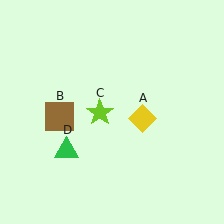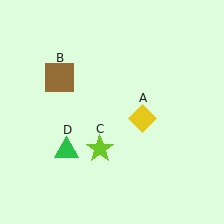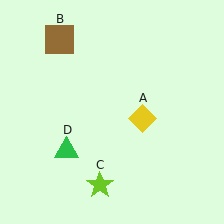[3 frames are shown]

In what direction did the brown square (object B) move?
The brown square (object B) moved up.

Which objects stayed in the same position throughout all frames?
Yellow diamond (object A) and green triangle (object D) remained stationary.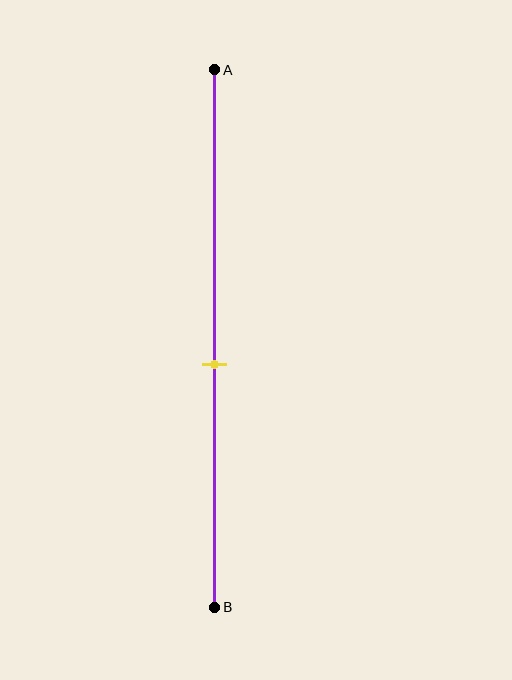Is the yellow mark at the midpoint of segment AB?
No, the mark is at about 55% from A, not at the 50% midpoint.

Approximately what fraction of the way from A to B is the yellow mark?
The yellow mark is approximately 55% of the way from A to B.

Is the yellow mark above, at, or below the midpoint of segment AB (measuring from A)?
The yellow mark is below the midpoint of segment AB.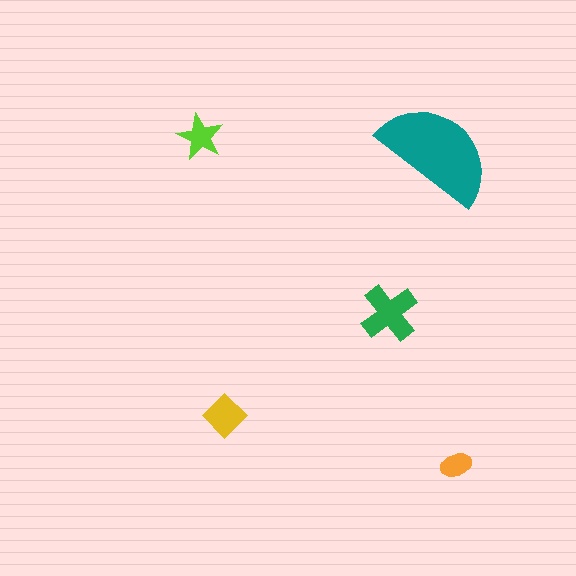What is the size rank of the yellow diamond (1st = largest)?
3rd.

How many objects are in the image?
There are 5 objects in the image.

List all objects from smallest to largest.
The orange ellipse, the lime star, the yellow diamond, the green cross, the teal semicircle.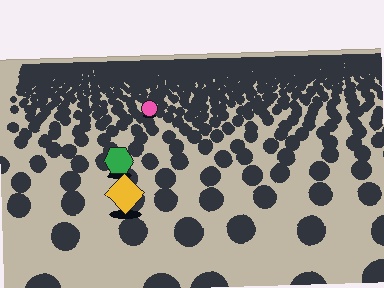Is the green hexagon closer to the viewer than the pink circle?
Yes. The green hexagon is closer — you can tell from the texture gradient: the ground texture is coarser near it.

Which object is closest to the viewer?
The yellow diamond is closest. The texture marks near it are larger and more spread out.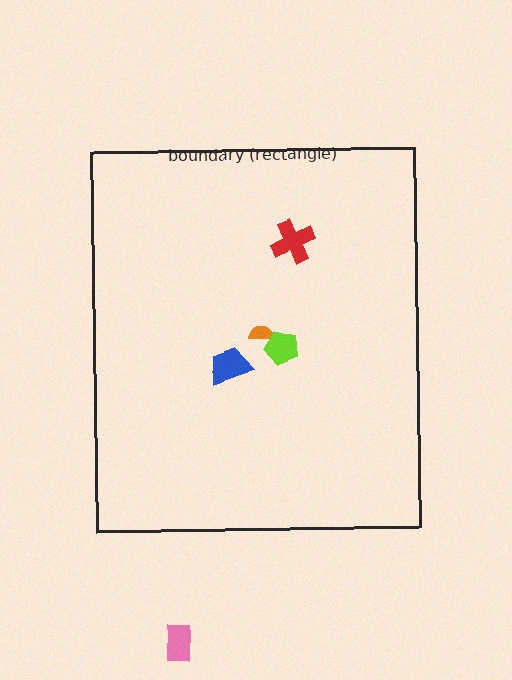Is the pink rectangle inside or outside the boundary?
Outside.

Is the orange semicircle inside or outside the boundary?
Inside.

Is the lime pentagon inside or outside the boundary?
Inside.